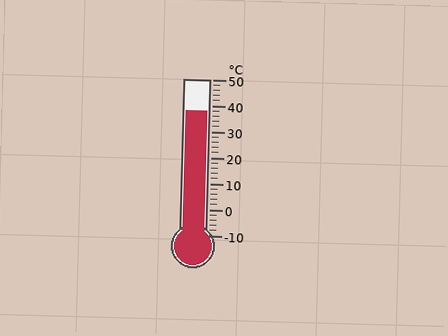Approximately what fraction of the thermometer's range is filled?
The thermometer is filled to approximately 80% of its range.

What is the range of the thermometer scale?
The thermometer scale ranges from -10°C to 50°C.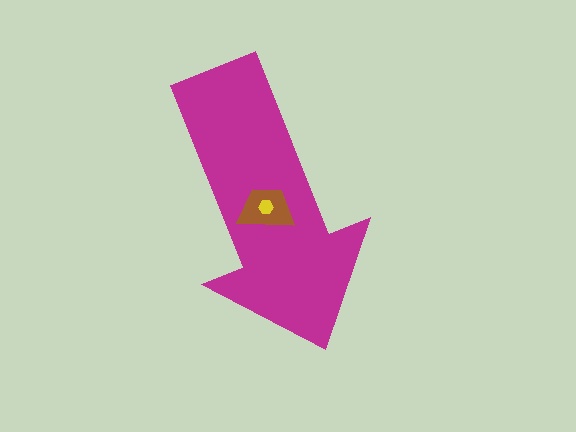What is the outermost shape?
The magenta arrow.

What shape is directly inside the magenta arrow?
The brown trapezoid.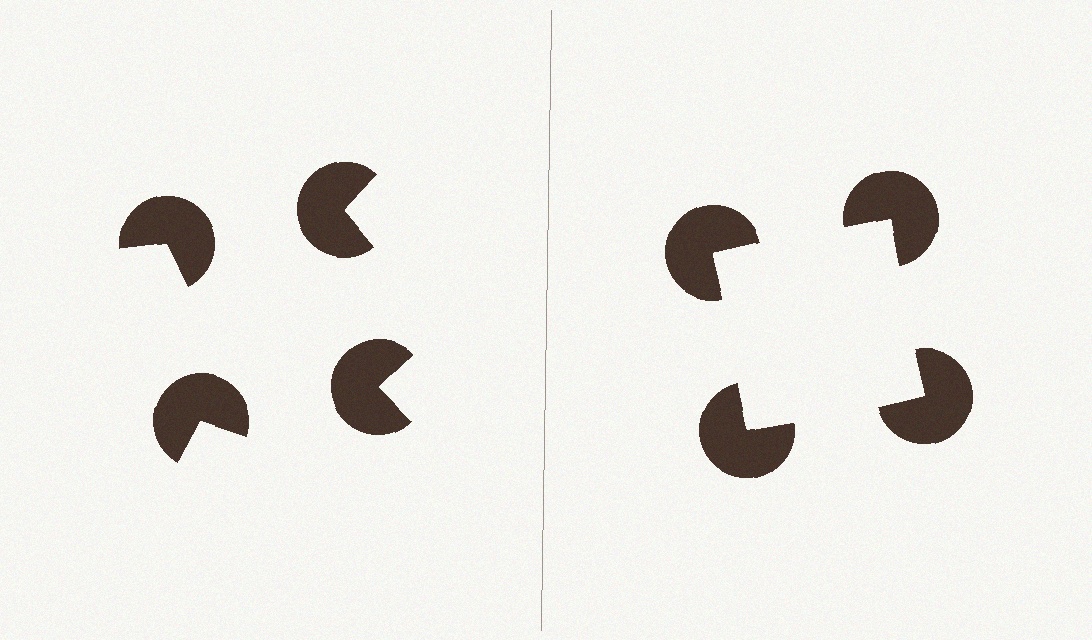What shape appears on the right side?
An illusory square.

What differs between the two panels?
The pac-man discs are positioned identically on both sides; only the wedge orientations differ. On the right they align to a square; on the left they are misaligned.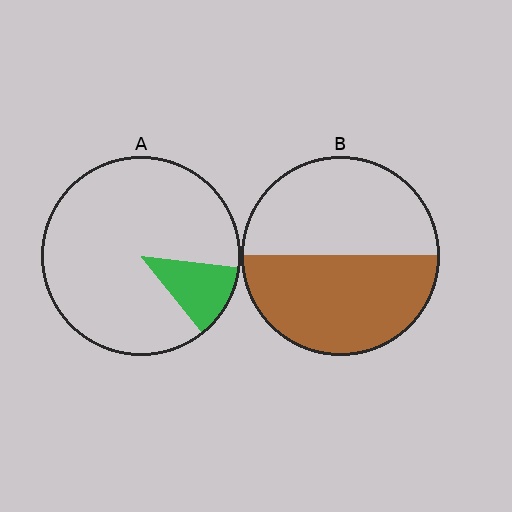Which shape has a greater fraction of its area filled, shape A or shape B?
Shape B.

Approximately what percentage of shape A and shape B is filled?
A is approximately 15% and B is approximately 50%.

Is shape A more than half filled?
No.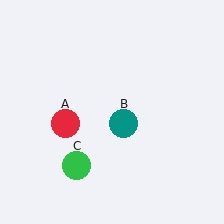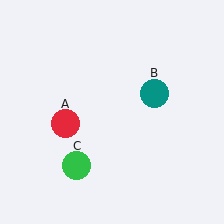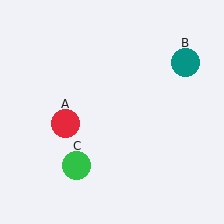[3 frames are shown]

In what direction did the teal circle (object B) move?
The teal circle (object B) moved up and to the right.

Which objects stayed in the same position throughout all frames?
Red circle (object A) and green circle (object C) remained stationary.